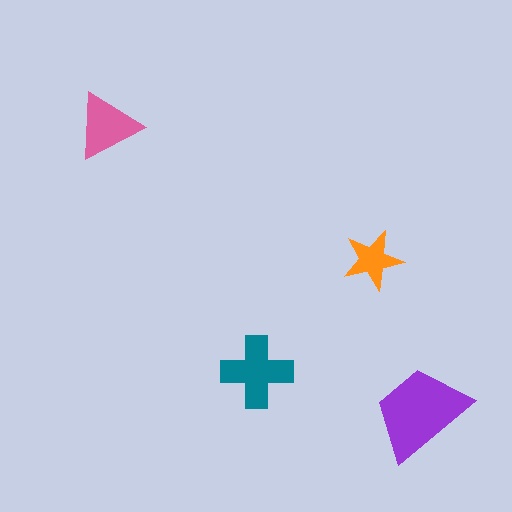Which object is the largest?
The purple trapezoid.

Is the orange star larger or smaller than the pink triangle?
Smaller.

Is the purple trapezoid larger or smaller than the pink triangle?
Larger.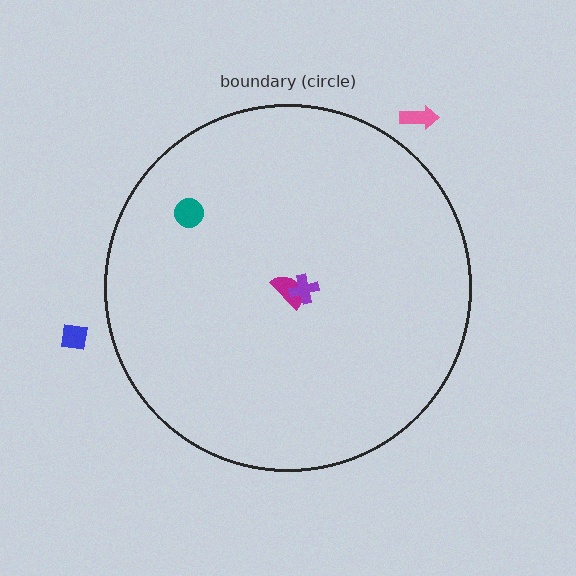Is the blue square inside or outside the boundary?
Outside.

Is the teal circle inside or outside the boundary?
Inside.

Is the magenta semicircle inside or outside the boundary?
Inside.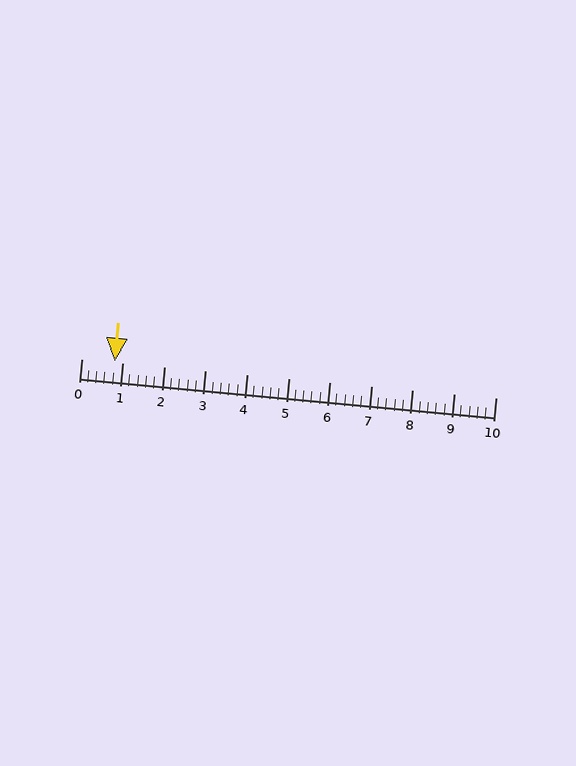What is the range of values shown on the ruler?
The ruler shows values from 0 to 10.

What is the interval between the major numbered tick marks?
The major tick marks are spaced 1 units apart.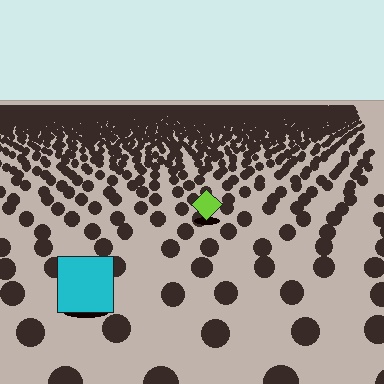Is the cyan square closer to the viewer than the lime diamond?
Yes. The cyan square is closer — you can tell from the texture gradient: the ground texture is coarser near it.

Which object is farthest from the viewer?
The lime diamond is farthest from the viewer. It appears smaller and the ground texture around it is denser.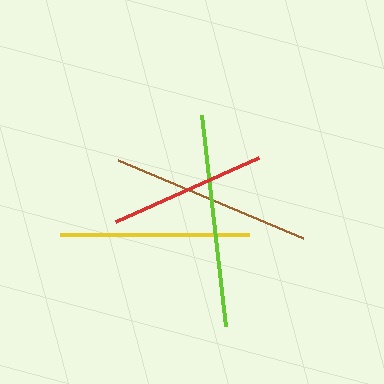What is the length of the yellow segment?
The yellow segment is approximately 189 pixels long.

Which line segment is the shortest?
The red line is the shortest at approximately 157 pixels.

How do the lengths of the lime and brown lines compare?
The lime and brown lines are approximately the same length.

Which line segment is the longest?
The lime line is the longest at approximately 213 pixels.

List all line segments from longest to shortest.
From longest to shortest: lime, brown, yellow, red.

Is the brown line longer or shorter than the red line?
The brown line is longer than the red line.